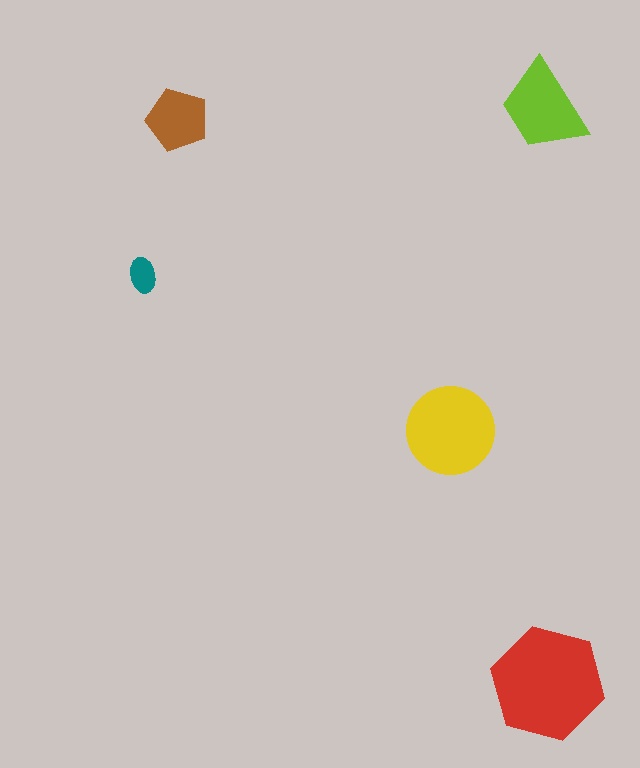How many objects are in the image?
There are 5 objects in the image.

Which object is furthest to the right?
The red hexagon is rightmost.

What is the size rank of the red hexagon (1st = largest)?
1st.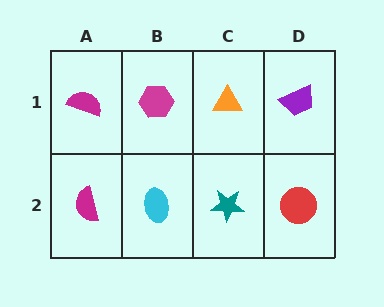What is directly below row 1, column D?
A red circle.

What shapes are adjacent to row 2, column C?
An orange triangle (row 1, column C), a cyan ellipse (row 2, column B), a red circle (row 2, column D).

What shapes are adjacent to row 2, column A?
A magenta semicircle (row 1, column A), a cyan ellipse (row 2, column B).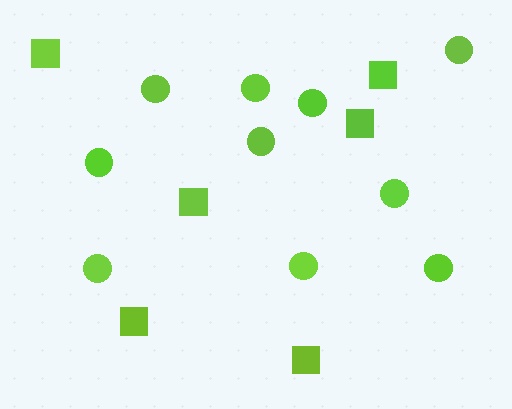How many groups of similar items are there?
There are 2 groups: one group of squares (6) and one group of circles (10).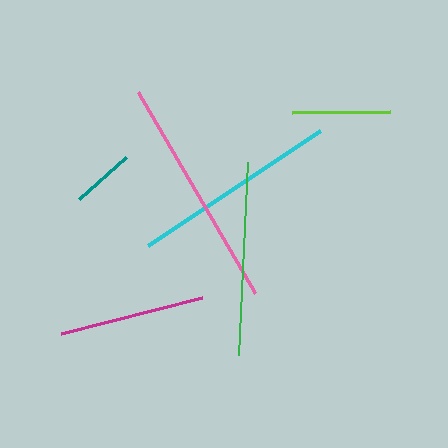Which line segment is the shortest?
The teal line is the shortest at approximately 63 pixels.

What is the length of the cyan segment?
The cyan segment is approximately 207 pixels long.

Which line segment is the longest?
The pink line is the longest at approximately 233 pixels.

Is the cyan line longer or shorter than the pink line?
The pink line is longer than the cyan line.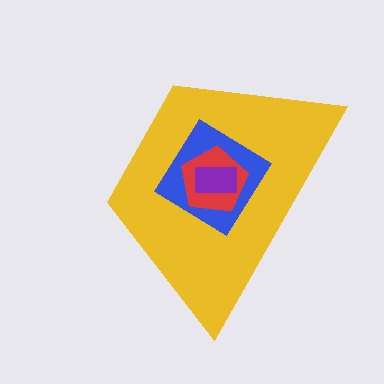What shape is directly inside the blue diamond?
The red pentagon.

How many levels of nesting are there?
4.